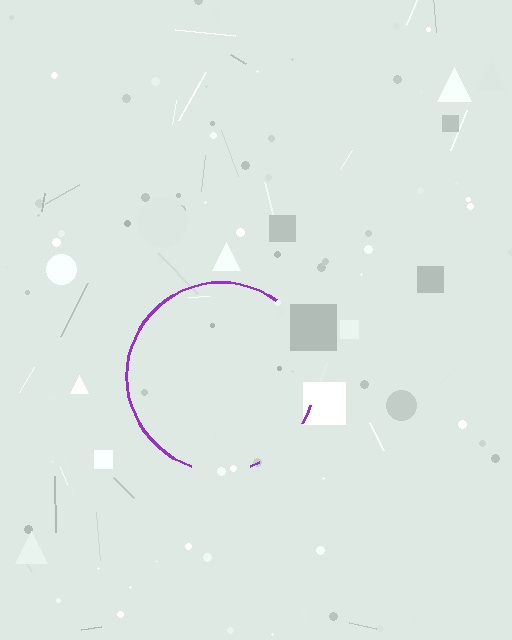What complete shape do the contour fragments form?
The contour fragments form a circle.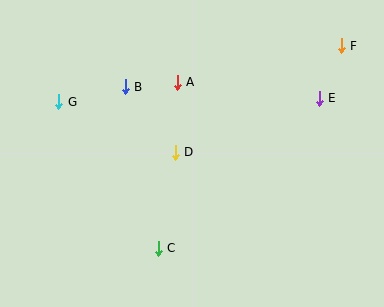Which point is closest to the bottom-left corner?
Point C is closest to the bottom-left corner.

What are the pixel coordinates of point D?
Point D is at (175, 152).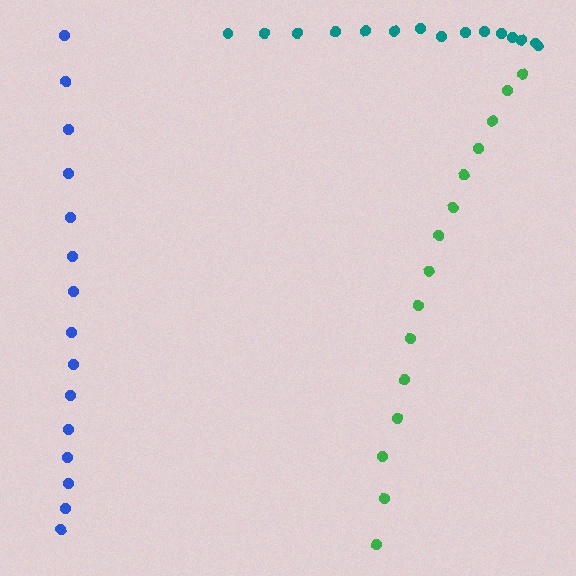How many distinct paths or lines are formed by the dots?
There are 3 distinct paths.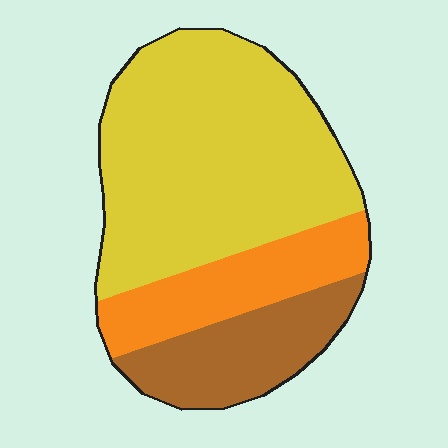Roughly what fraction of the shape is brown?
Brown covers 20% of the shape.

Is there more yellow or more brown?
Yellow.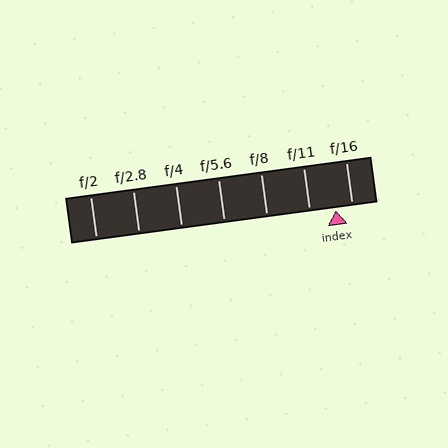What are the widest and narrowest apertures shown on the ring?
The widest aperture shown is f/2 and the narrowest is f/16.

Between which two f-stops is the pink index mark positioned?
The index mark is between f/11 and f/16.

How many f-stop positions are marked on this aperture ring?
There are 7 f-stop positions marked.